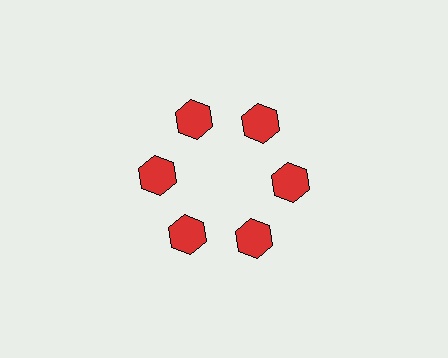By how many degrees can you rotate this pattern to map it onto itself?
The pattern maps onto itself every 60 degrees of rotation.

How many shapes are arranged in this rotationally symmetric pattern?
There are 6 shapes, arranged in 6 groups of 1.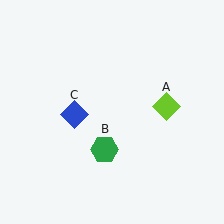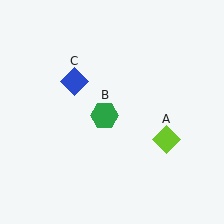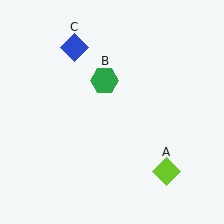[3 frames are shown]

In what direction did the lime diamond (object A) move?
The lime diamond (object A) moved down.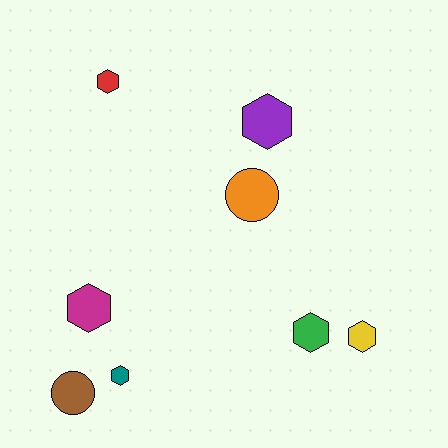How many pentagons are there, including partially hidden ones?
There are no pentagons.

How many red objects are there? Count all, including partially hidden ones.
There is 1 red object.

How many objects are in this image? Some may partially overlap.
There are 8 objects.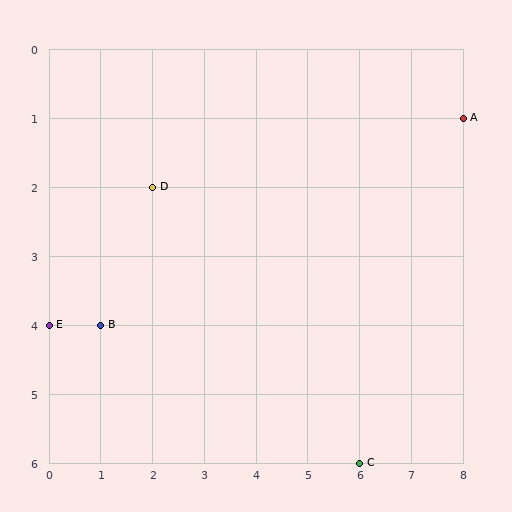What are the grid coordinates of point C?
Point C is at grid coordinates (6, 6).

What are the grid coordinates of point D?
Point D is at grid coordinates (2, 2).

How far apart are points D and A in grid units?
Points D and A are 6 columns and 1 row apart (about 6.1 grid units diagonally).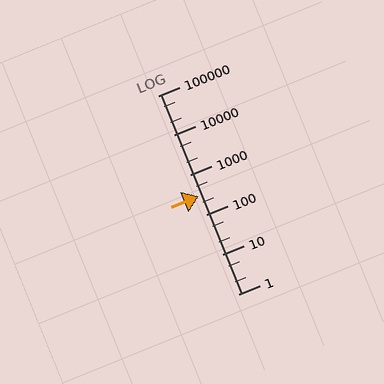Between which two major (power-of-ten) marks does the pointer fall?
The pointer is between 100 and 1000.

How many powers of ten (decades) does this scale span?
The scale spans 5 decades, from 1 to 100000.